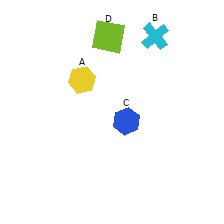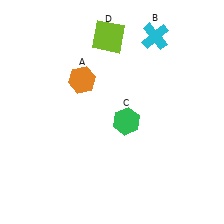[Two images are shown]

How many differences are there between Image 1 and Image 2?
There are 2 differences between the two images.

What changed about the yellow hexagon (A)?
In Image 1, A is yellow. In Image 2, it changed to orange.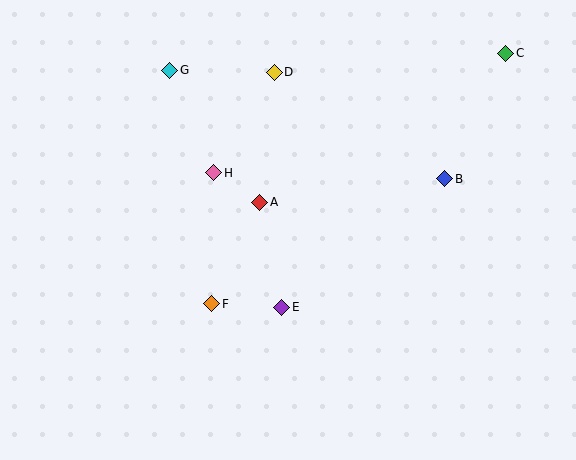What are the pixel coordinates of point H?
Point H is at (214, 173).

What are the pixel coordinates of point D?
Point D is at (274, 72).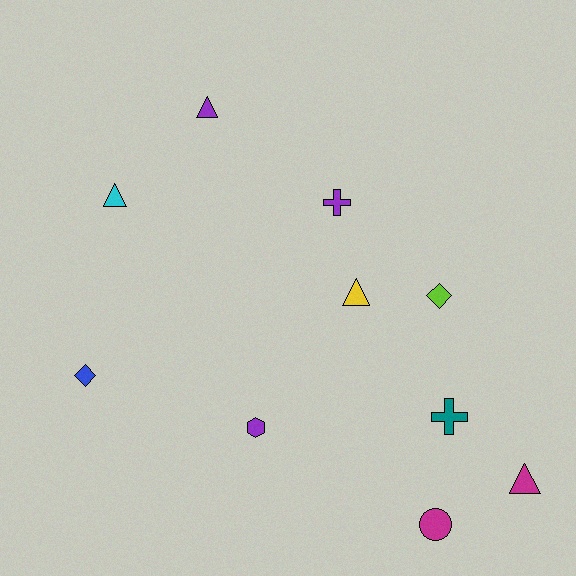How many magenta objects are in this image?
There are 2 magenta objects.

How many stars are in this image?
There are no stars.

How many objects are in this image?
There are 10 objects.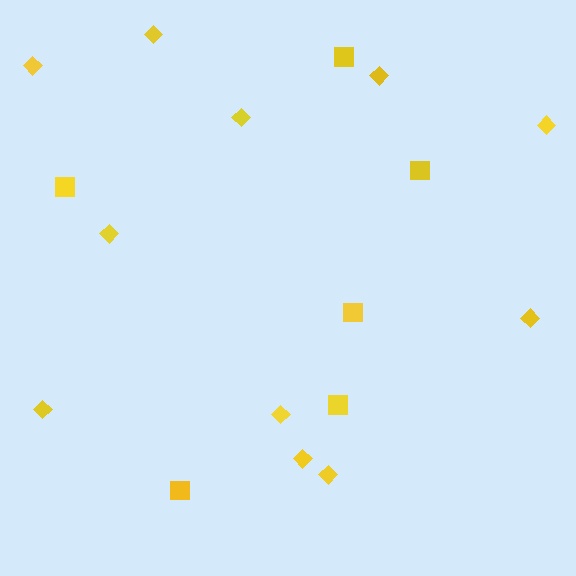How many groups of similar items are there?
There are 2 groups: one group of diamonds (11) and one group of squares (6).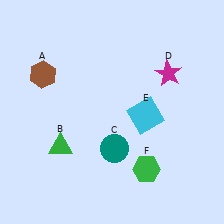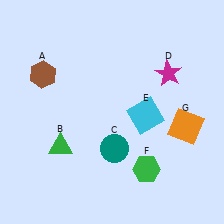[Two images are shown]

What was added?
An orange square (G) was added in Image 2.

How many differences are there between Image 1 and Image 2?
There is 1 difference between the two images.